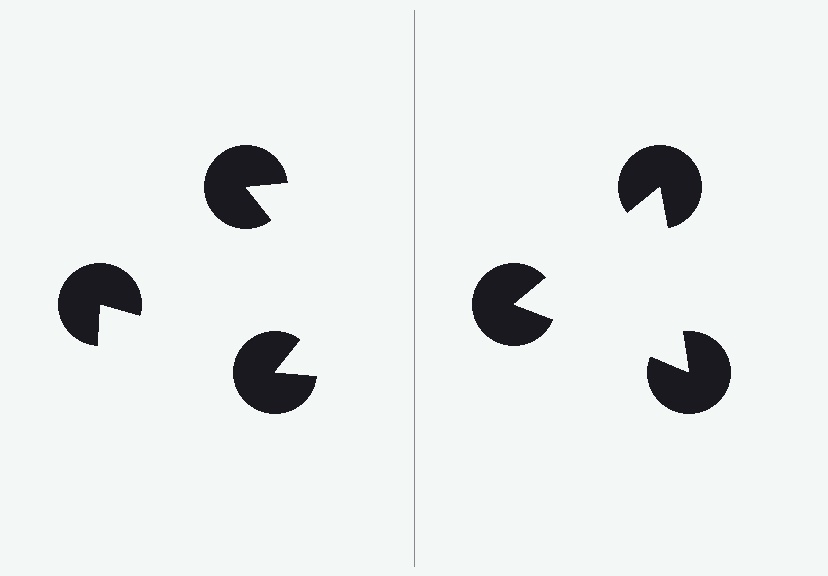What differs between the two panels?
The pac-man discs are positioned identically on both sides; only the wedge orientations differ. On the right they align to a triangle; on the left they are misaligned.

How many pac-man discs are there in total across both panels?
6 — 3 on each side.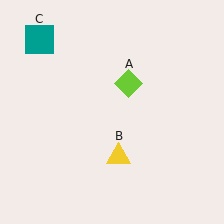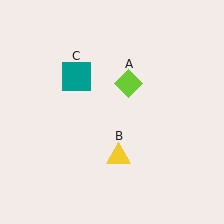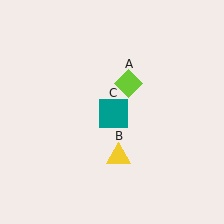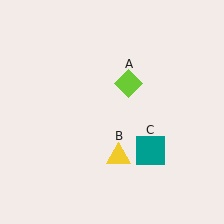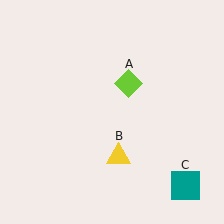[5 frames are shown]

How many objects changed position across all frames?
1 object changed position: teal square (object C).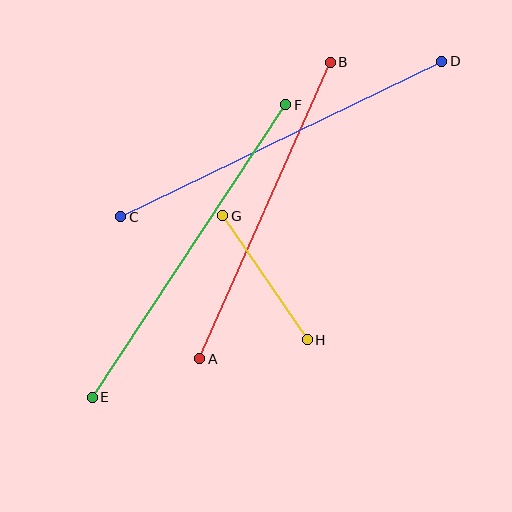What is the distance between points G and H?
The distance is approximately 150 pixels.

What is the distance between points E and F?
The distance is approximately 351 pixels.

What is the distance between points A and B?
The distance is approximately 324 pixels.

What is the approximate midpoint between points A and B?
The midpoint is at approximately (265, 210) pixels.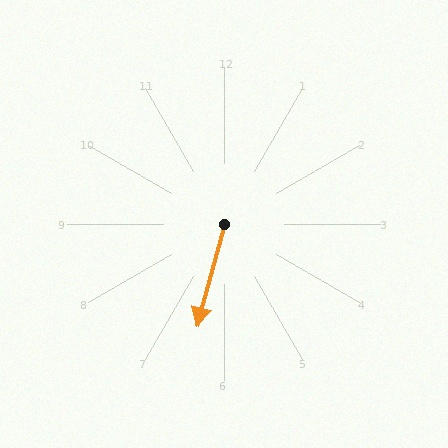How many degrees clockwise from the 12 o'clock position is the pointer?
Approximately 195 degrees.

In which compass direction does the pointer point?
South.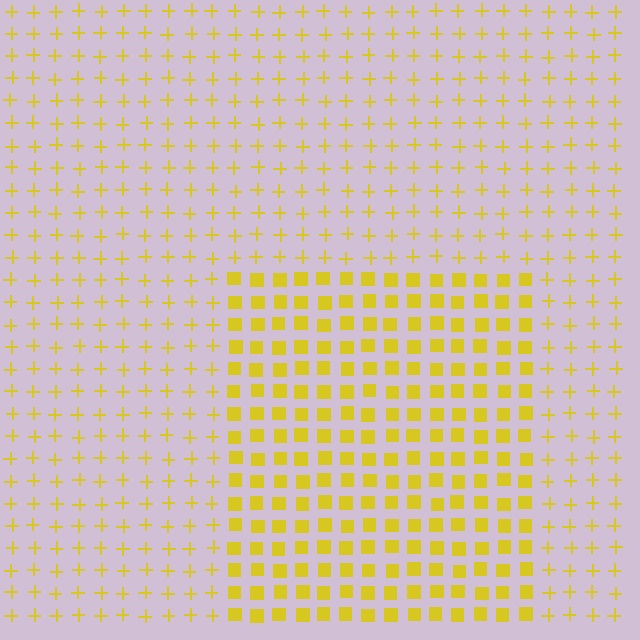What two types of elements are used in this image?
The image uses squares inside the rectangle region and plus signs outside it.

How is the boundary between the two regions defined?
The boundary is defined by a change in element shape: squares inside vs. plus signs outside. All elements share the same color and spacing.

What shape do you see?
I see a rectangle.